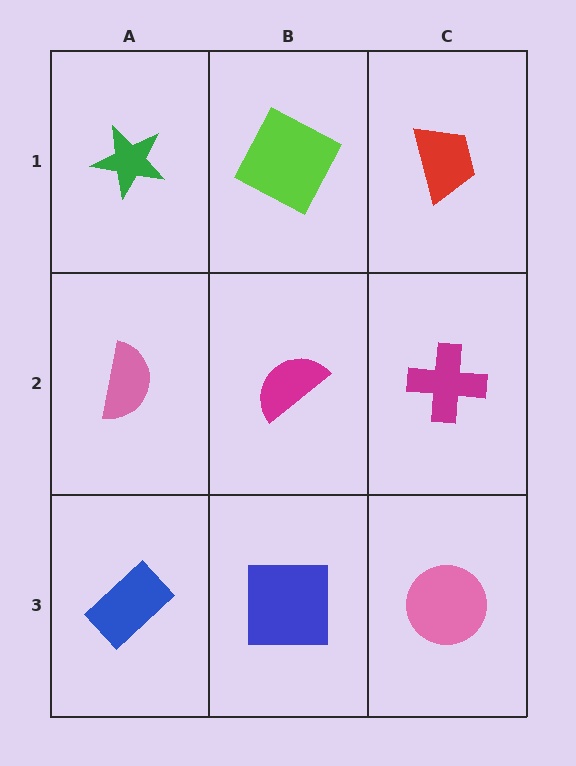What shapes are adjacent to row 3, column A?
A pink semicircle (row 2, column A), a blue square (row 3, column B).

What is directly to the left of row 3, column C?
A blue square.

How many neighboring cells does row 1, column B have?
3.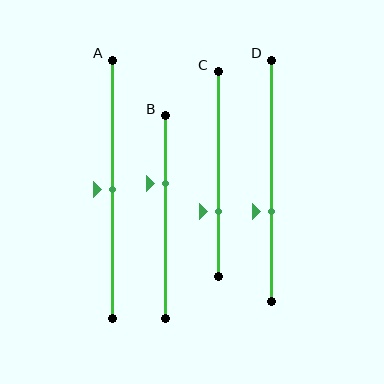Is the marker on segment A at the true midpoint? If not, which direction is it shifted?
Yes, the marker on segment A is at the true midpoint.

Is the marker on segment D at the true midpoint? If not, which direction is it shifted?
No, the marker on segment D is shifted downward by about 13% of the segment length.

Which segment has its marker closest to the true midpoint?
Segment A has its marker closest to the true midpoint.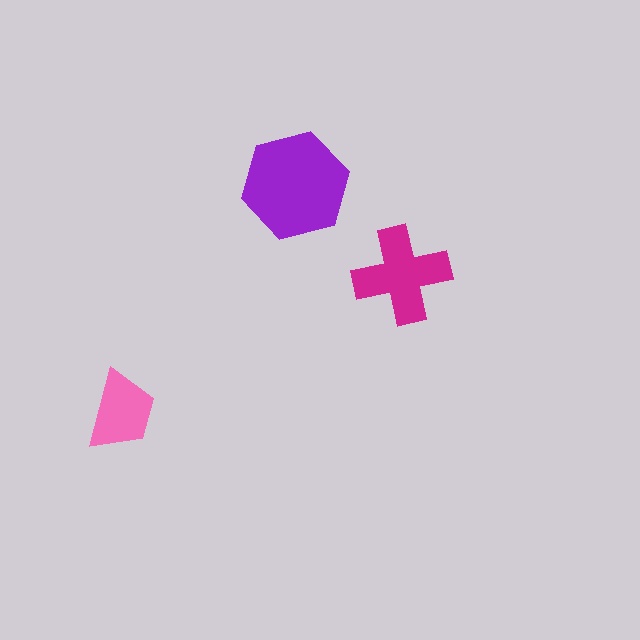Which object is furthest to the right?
The magenta cross is rightmost.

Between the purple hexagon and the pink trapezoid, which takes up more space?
The purple hexagon.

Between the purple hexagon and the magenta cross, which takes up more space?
The purple hexagon.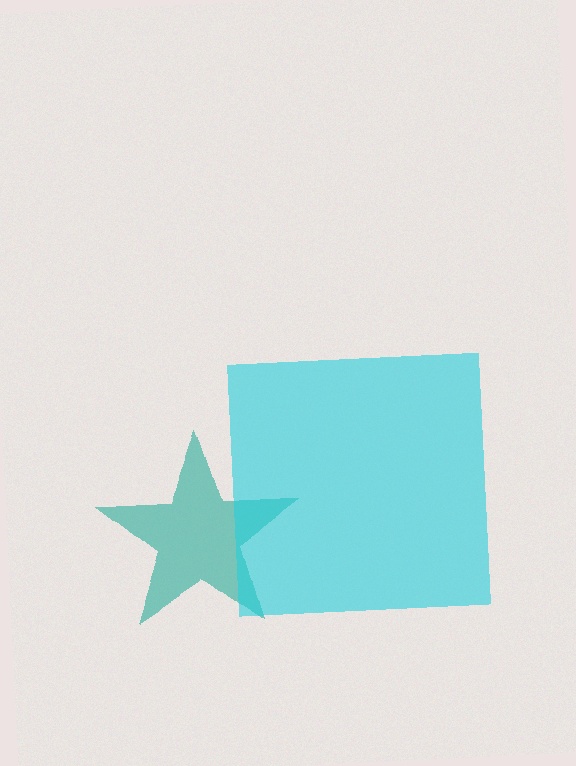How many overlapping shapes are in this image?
There are 2 overlapping shapes in the image.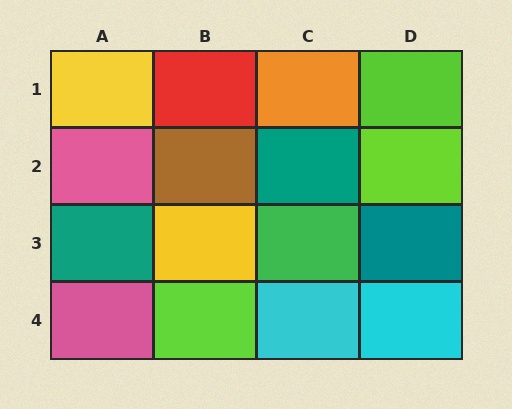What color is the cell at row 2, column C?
Teal.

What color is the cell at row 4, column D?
Cyan.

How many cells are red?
1 cell is red.